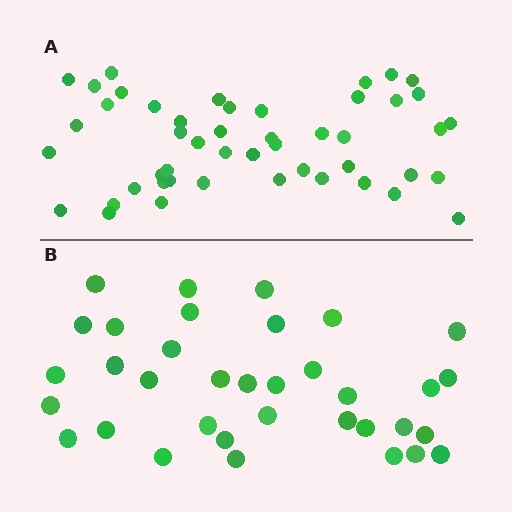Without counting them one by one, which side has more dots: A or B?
Region A (the top region) has more dots.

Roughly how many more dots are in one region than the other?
Region A has approximately 15 more dots than region B.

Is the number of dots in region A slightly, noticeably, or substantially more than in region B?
Region A has noticeably more, but not dramatically so. The ratio is roughly 1.4 to 1.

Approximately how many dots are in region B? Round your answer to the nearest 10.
About 40 dots. (The exact count is 35, which rounds to 40.)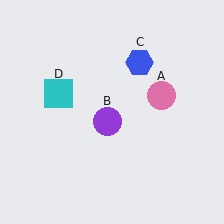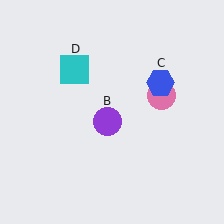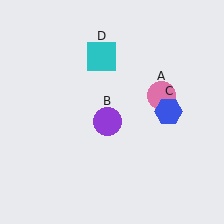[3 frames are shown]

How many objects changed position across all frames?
2 objects changed position: blue hexagon (object C), cyan square (object D).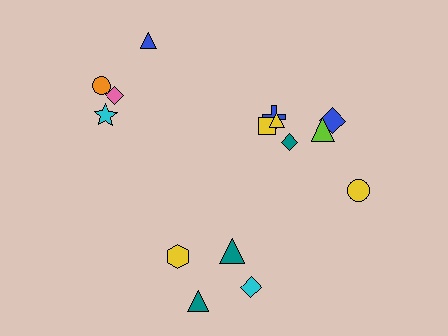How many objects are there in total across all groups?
There are 15 objects.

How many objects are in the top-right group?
There are 7 objects.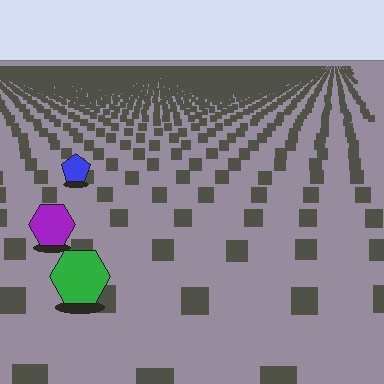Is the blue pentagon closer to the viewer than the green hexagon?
No. The green hexagon is closer — you can tell from the texture gradient: the ground texture is coarser near it.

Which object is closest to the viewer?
The green hexagon is closest. The texture marks near it are larger and more spread out.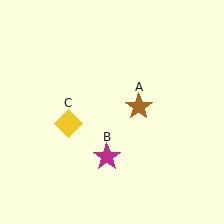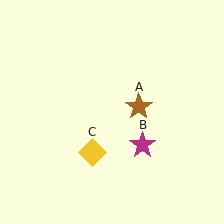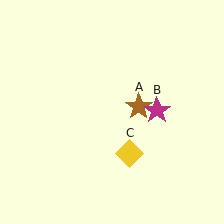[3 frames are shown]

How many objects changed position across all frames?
2 objects changed position: magenta star (object B), yellow diamond (object C).